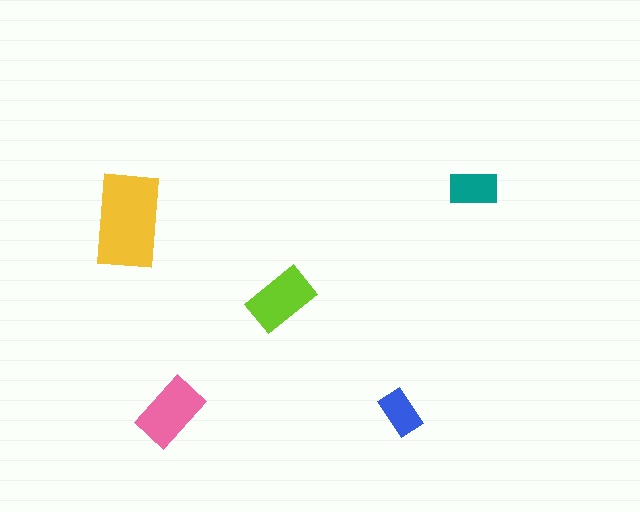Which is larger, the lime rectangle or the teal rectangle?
The lime one.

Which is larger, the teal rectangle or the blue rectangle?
The teal one.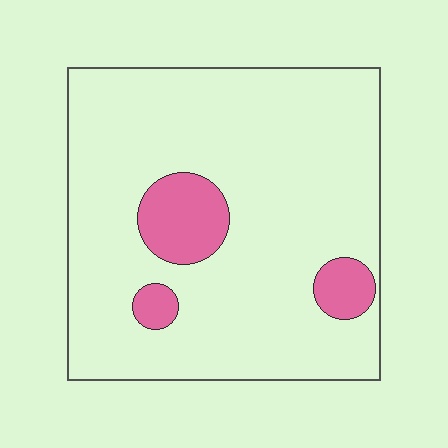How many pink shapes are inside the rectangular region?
3.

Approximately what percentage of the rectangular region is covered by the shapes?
Approximately 10%.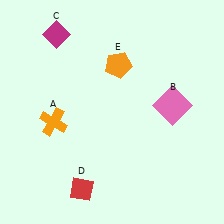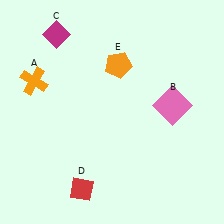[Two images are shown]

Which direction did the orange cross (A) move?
The orange cross (A) moved up.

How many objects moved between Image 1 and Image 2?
1 object moved between the two images.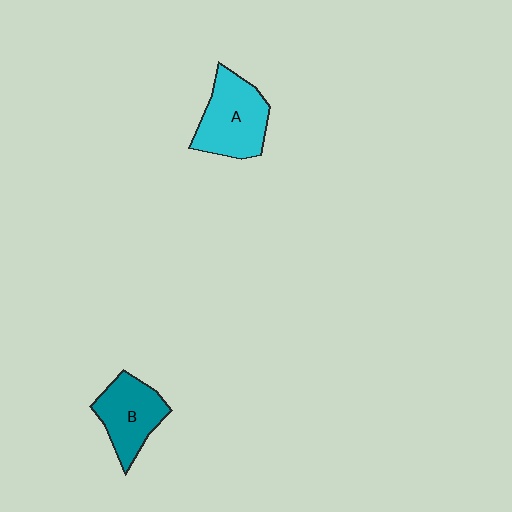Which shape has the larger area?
Shape A (cyan).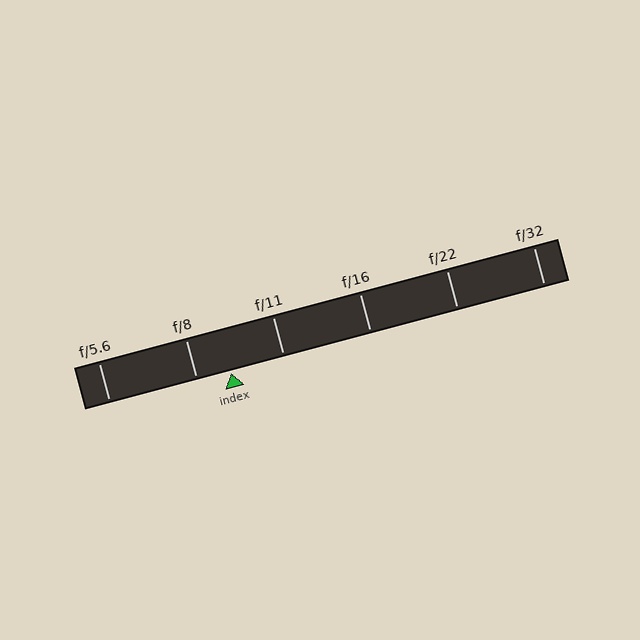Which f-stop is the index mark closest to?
The index mark is closest to f/8.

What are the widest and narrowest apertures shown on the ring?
The widest aperture shown is f/5.6 and the narrowest is f/32.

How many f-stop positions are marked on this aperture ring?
There are 6 f-stop positions marked.